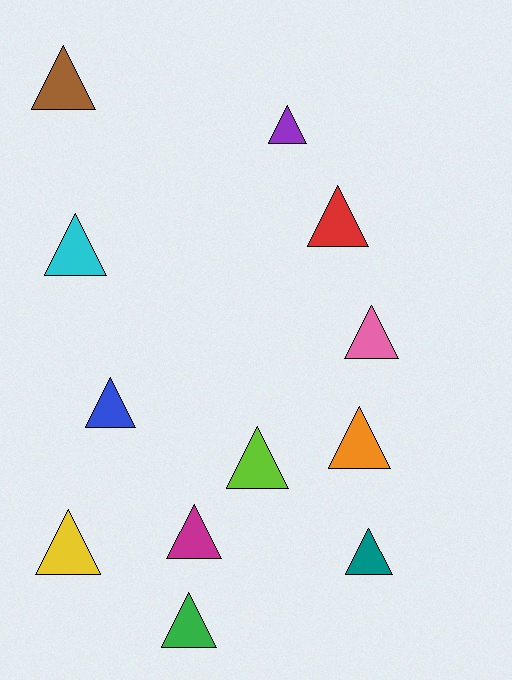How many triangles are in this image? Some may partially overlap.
There are 12 triangles.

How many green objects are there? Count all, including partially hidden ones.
There is 1 green object.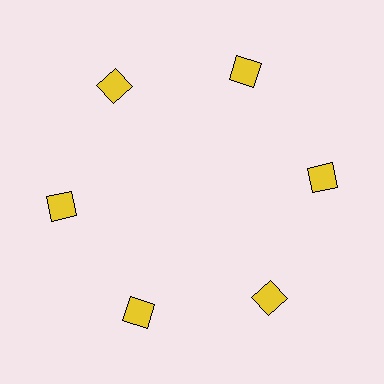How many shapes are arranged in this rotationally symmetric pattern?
There are 6 shapes, arranged in 6 groups of 1.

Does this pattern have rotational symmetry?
Yes, this pattern has 6-fold rotational symmetry. It looks the same after rotating 60 degrees around the center.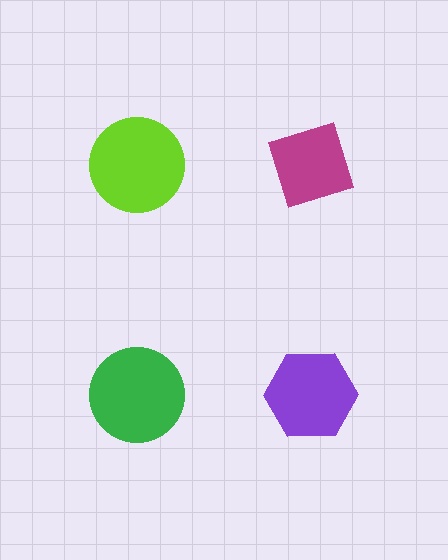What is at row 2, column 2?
A purple hexagon.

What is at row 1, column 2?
A magenta diamond.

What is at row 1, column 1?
A lime circle.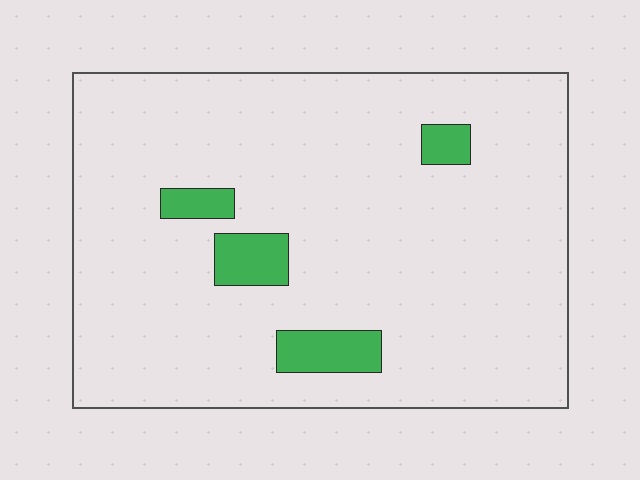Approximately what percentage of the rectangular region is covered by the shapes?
Approximately 10%.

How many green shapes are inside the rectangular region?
4.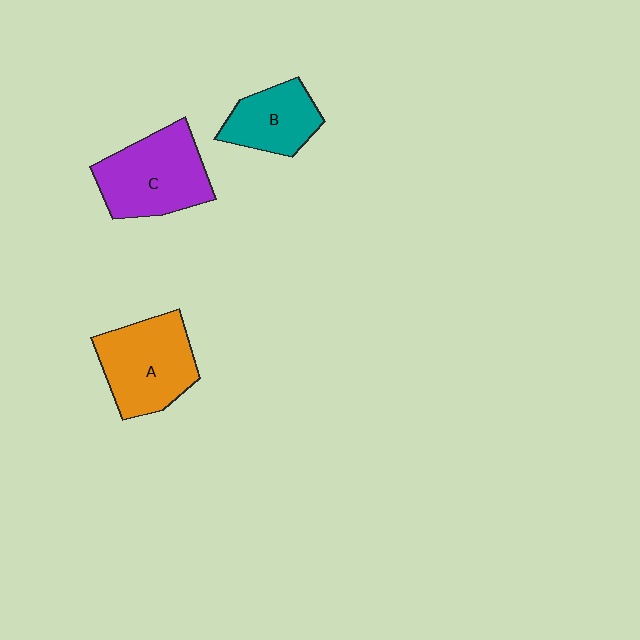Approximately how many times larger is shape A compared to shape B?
Approximately 1.4 times.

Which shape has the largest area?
Shape C (purple).